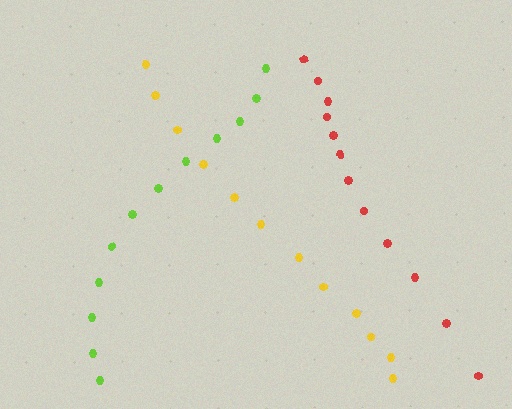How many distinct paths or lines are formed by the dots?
There are 3 distinct paths.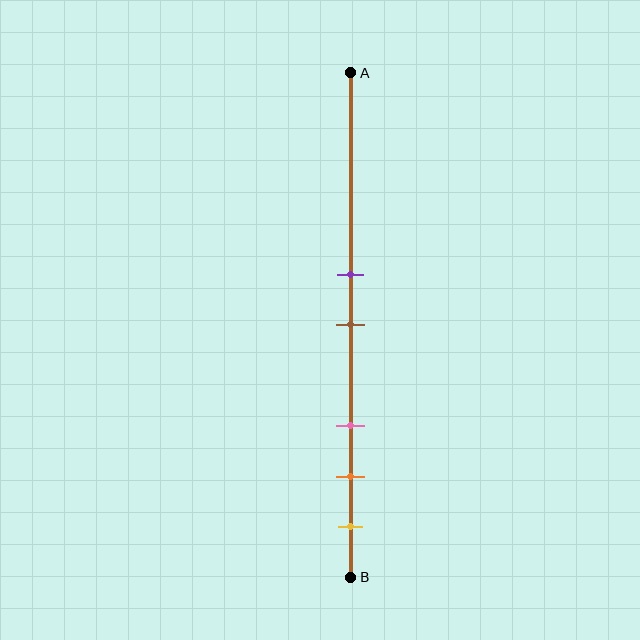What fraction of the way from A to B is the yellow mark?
The yellow mark is approximately 90% (0.9) of the way from A to B.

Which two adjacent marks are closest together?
The purple and brown marks are the closest adjacent pair.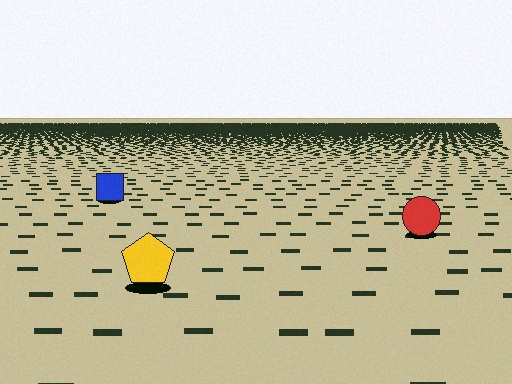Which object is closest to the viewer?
The yellow pentagon is closest. The texture marks near it are larger and more spread out.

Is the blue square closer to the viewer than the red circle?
No. The red circle is closer — you can tell from the texture gradient: the ground texture is coarser near it.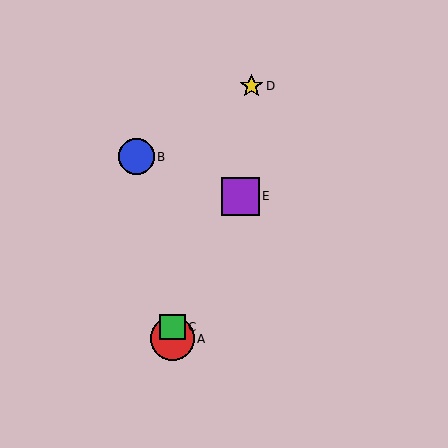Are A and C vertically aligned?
Yes, both are at x≈172.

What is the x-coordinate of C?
Object C is at x≈172.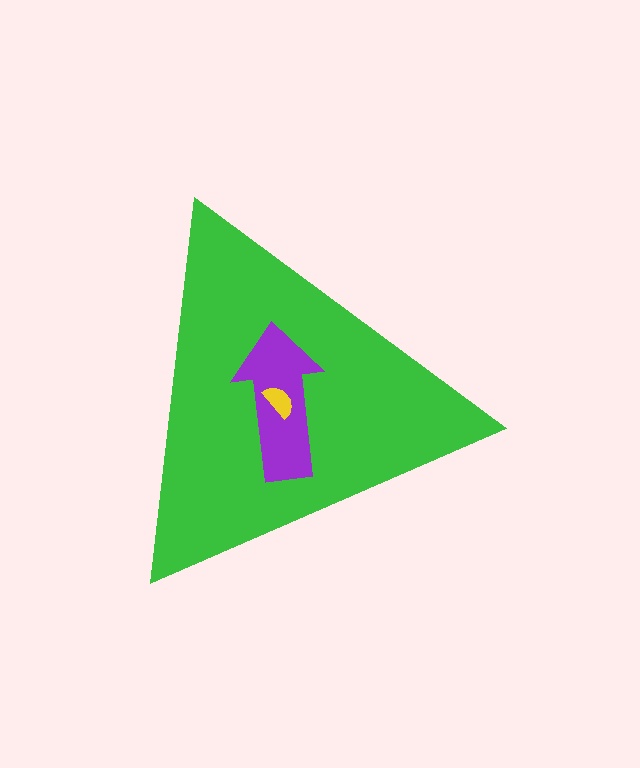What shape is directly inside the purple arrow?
The yellow semicircle.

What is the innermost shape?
The yellow semicircle.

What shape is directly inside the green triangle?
The purple arrow.